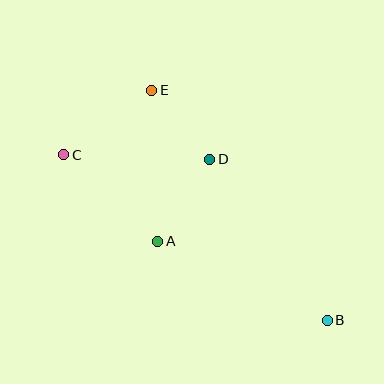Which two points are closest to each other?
Points D and E are closest to each other.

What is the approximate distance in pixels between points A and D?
The distance between A and D is approximately 97 pixels.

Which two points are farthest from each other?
Points B and C are farthest from each other.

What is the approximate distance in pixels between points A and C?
The distance between A and C is approximately 128 pixels.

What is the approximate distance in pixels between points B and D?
The distance between B and D is approximately 199 pixels.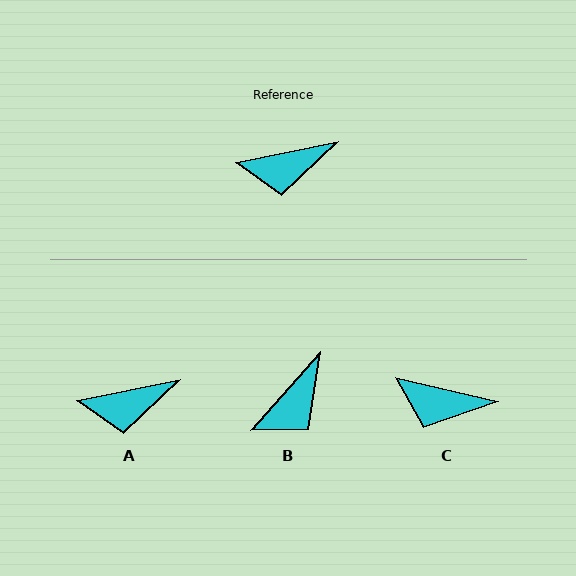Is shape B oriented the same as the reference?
No, it is off by about 37 degrees.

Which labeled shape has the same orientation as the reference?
A.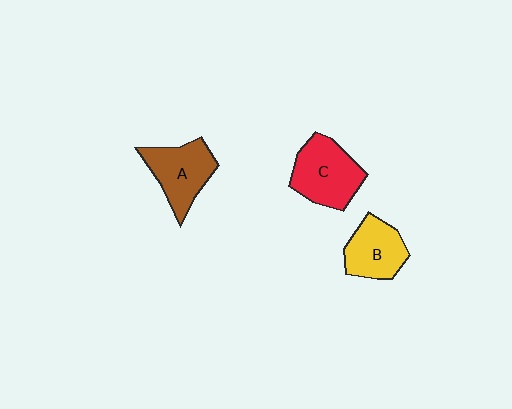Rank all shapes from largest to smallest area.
From largest to smallest: C (red), A (brown), B (yellow).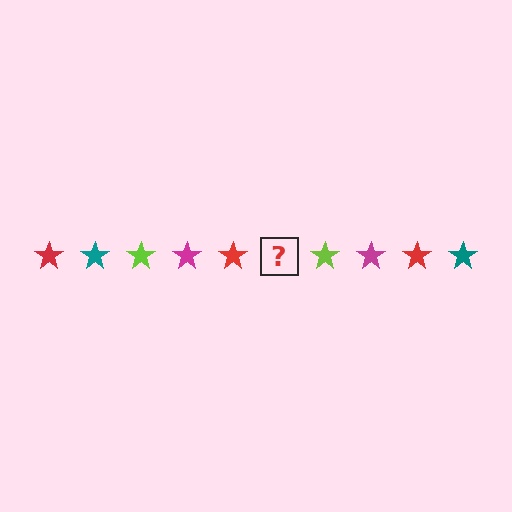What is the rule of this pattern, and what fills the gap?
The rule is that the pattern cycles through red, teal, lime, magenta stars. The gap should be filled with a teal star.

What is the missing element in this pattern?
The missing element is a teal star.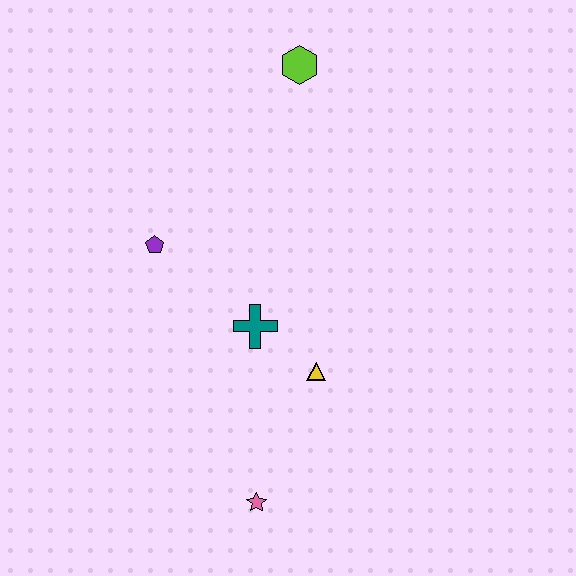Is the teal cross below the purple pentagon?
Yes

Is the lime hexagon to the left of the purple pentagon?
No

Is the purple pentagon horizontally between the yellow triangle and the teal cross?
No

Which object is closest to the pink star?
The yellow triangle is closest to the pink star.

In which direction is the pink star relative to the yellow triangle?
The pink star is below the yellow triangle.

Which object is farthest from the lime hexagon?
The pink star is farthest from the lime hexagon.